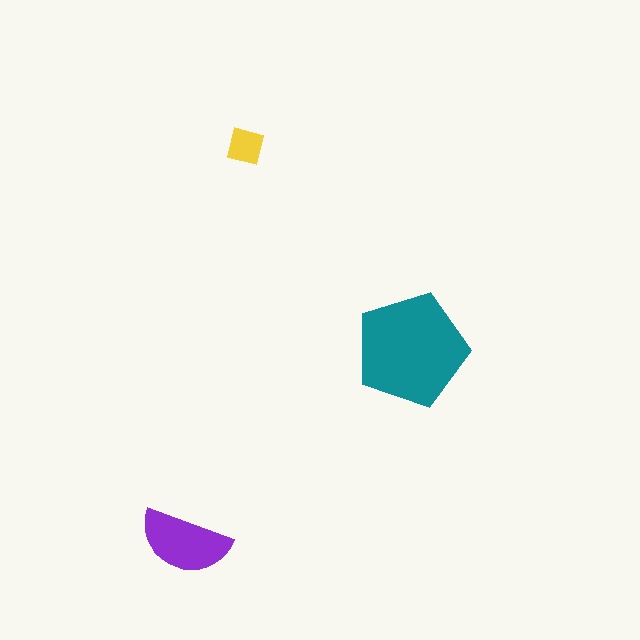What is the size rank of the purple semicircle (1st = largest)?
2nd.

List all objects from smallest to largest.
The yellow square, the purple semicircle, the teal pentagon.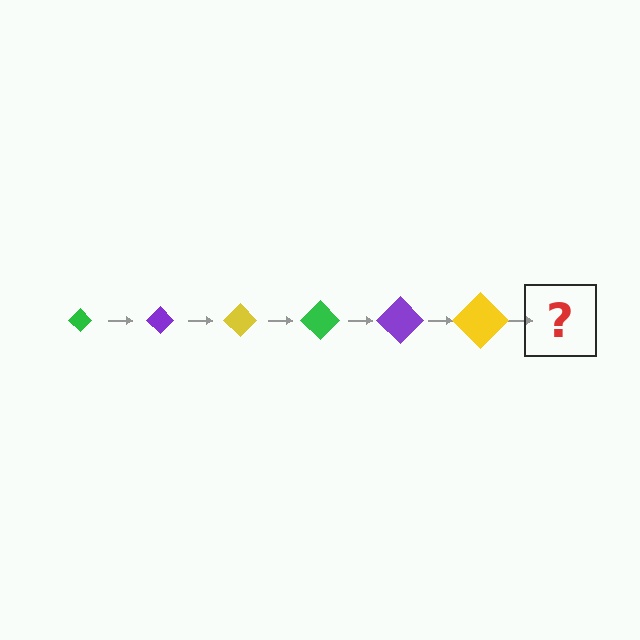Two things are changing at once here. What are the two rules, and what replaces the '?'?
The two rules are that the diamond grows larger each step and the color cycles through green, purple, and yellow. The '?' should be a green diamond, larger than the previous one.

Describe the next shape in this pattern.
It should be a green diamond, larger than the previous one.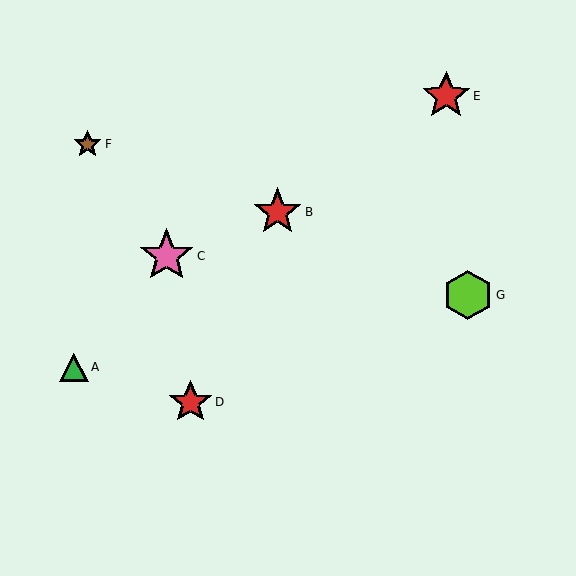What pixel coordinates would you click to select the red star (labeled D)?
Click at (190, 402) to select the red star D.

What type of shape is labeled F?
Shape F is a brown star.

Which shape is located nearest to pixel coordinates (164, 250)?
The pink star (labeled C) at (167, 256) is nearest to that location.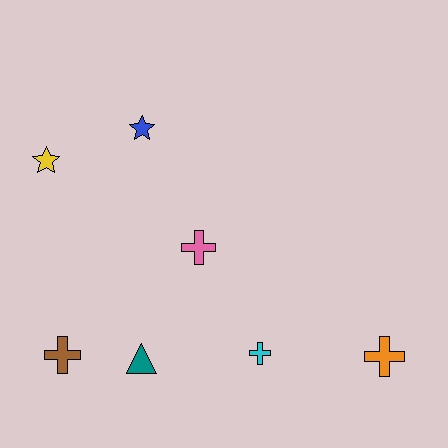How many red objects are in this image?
There are no red objects.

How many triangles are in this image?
There is 1 triangle.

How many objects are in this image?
There are 7 objects.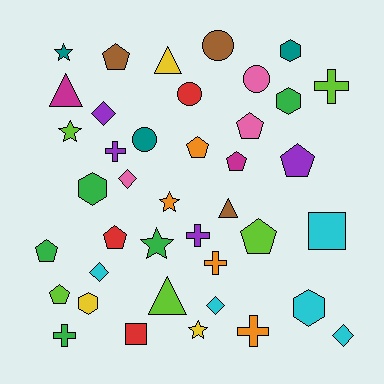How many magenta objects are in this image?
There are 2 magenta objects.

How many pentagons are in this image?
There are 9 pentagons.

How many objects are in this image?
There are 40 objects.